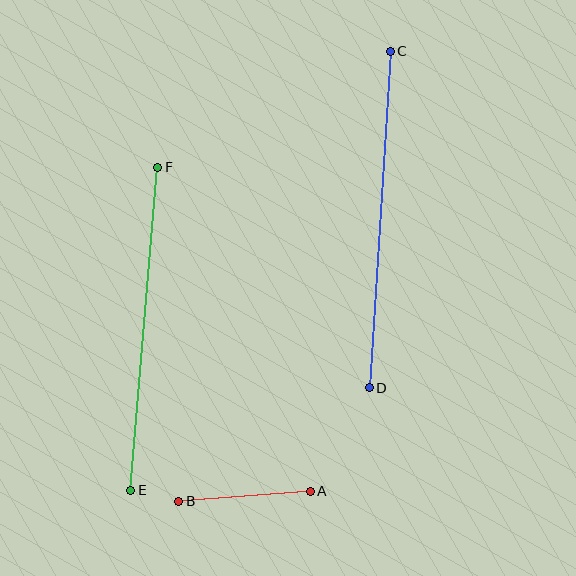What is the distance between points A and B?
The distance is approximately 132 pixels.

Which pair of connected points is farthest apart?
Points C and D are farthest apart.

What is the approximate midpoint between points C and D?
The midpoint is at approximately (380, 219) pixels.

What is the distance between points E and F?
The distance is approximately 324 pixels.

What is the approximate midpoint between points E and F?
The midpoint is at approximately (144, 329) pixels.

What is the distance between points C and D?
The distance is approximately 337 pixels.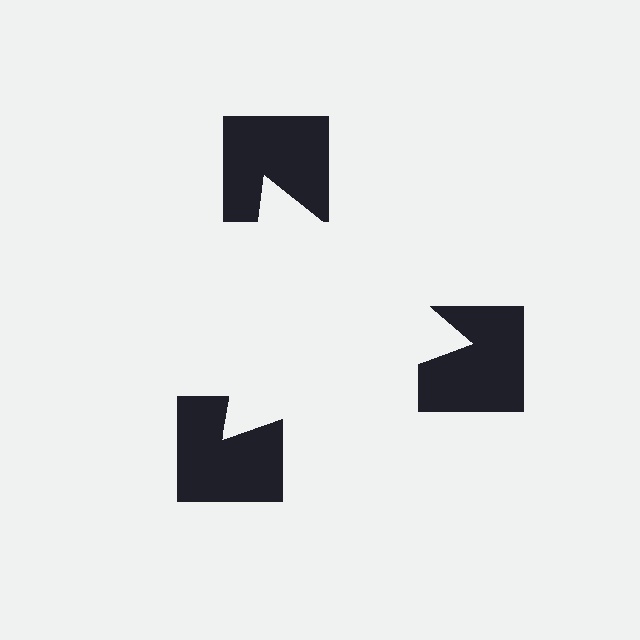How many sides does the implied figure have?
3 sides.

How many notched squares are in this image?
There are 3 — one at each vertex of the illusory triangle.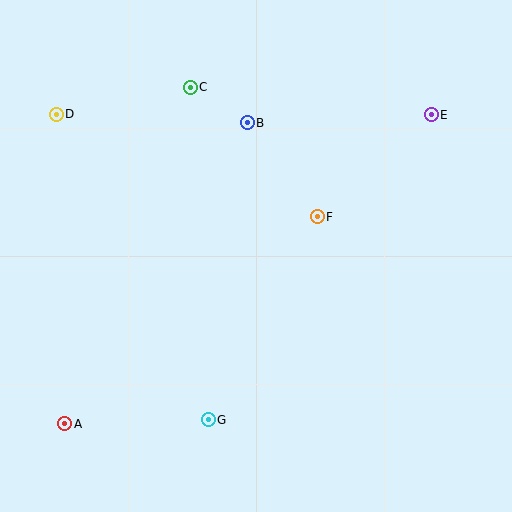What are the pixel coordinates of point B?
Point B is at (247, 123).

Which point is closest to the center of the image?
Point F at (317, 217) is closest to the center.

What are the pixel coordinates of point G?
Point G is at (208, 420).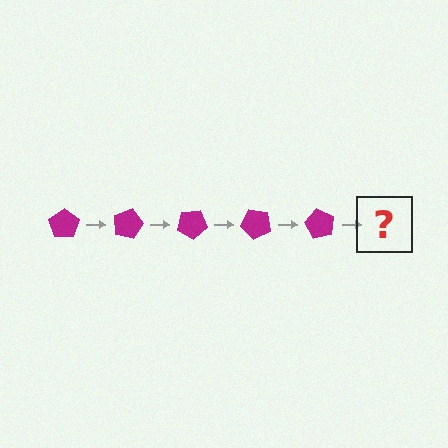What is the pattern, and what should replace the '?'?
The pattern is that the pentagon rotates 15 degrees each step. The '?' should be a magenta pentagon rotated 75 degrees.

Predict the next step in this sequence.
The next step is a magenta pentagon rotated 75 degrees.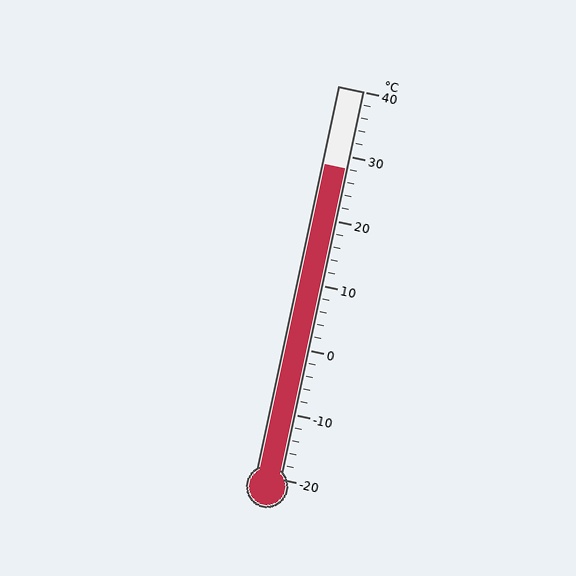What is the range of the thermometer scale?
The thermometer scale ranges from -20°C to 40°C.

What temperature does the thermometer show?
The thermometer shows approximately 28°C.